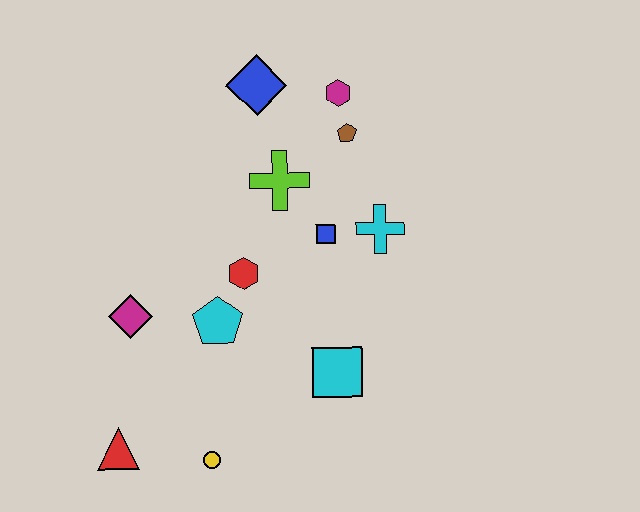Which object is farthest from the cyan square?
The blue diamond is farthest from the cyan square.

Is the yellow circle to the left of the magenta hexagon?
Yes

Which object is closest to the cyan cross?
The blue square is closest to the cyan cross.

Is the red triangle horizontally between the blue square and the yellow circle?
No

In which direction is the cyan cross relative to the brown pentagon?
The cyan cross is below the brown pentagon.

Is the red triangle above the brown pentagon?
No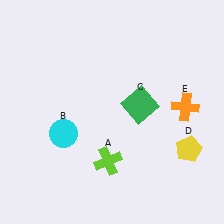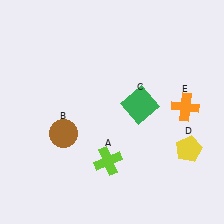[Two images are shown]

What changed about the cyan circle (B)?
In Image 1, B is cyan. In Image 2, it changed to brown.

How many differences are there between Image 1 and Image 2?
There is 1 difference between the two images.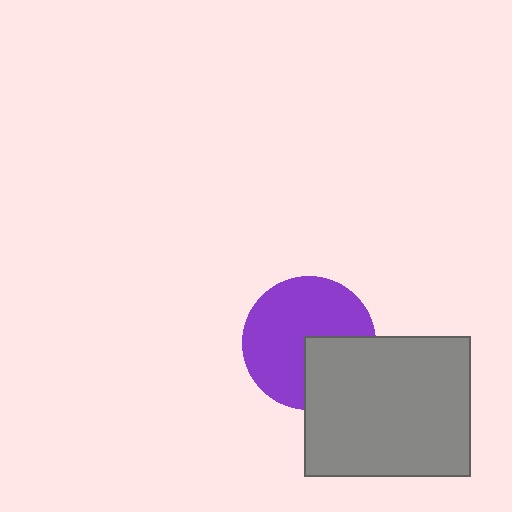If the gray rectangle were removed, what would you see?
You would see the complete purple circle.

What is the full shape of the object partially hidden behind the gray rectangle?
The partially hidden object is a purple circle.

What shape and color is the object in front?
The object in front is a gray rectangle.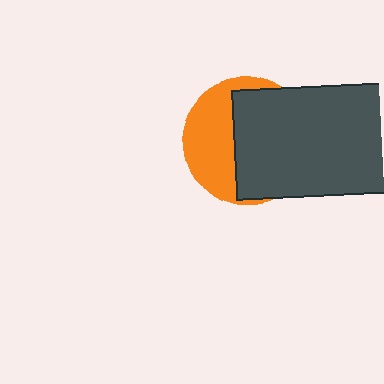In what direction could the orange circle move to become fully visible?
The orange circle could move left. That would shift it out from behind the dark gray rectangle entirely.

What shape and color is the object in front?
The object in front is a dark gray rectangle.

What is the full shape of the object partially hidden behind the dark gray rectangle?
The partially hidden object is an orange circle.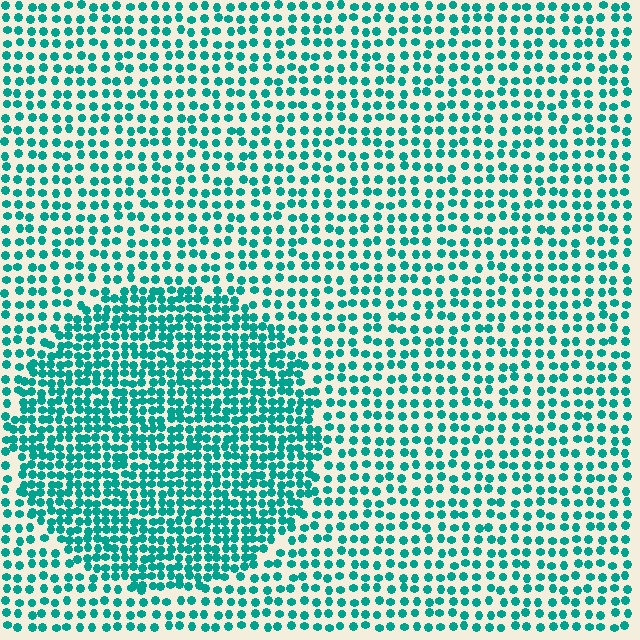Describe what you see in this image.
The image contains small teal elements arranged at two different densities. A circle-shaped region is visible where the elements are more densely packed than the surrounding area.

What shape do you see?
I see a circle.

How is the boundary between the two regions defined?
The boundary is defined by a change in element density (approximately 1.8x ratio). All elements are the same color, size, and shape.